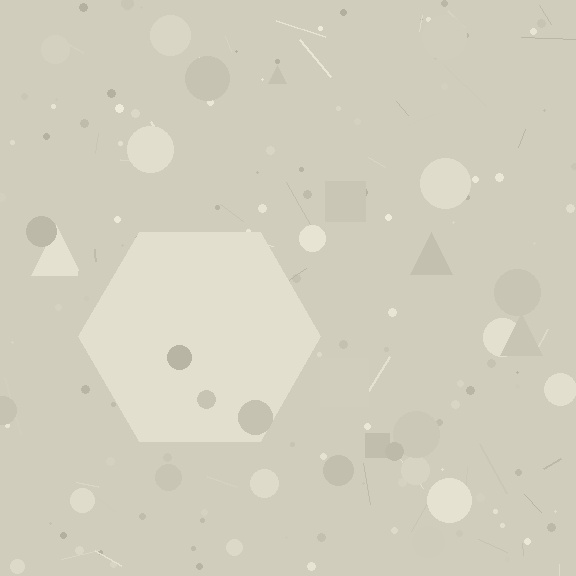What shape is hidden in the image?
A hexagon is hidden in the image.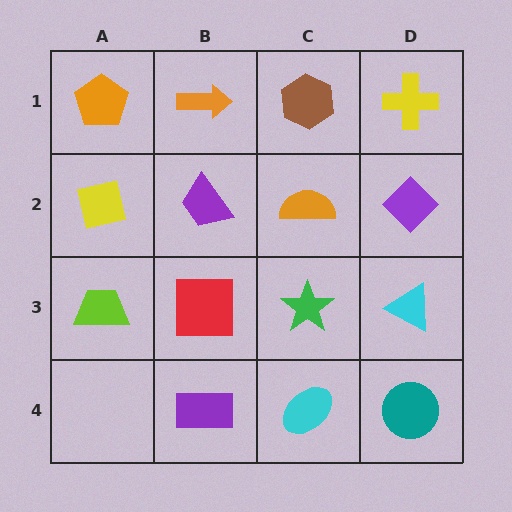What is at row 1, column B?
An orange arrow.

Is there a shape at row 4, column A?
No, that cell is empty.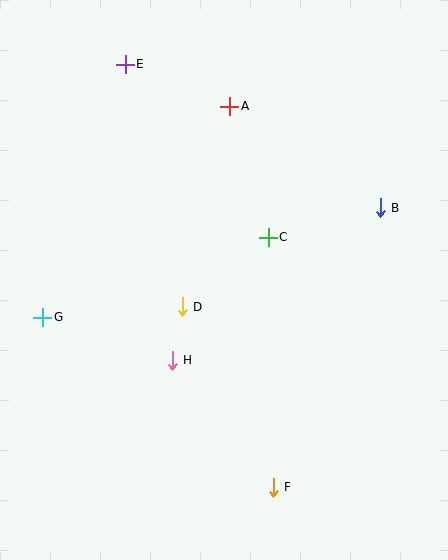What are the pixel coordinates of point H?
Point H is at (172, 360).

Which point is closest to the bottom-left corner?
Point G is closest to the bottom-left corner.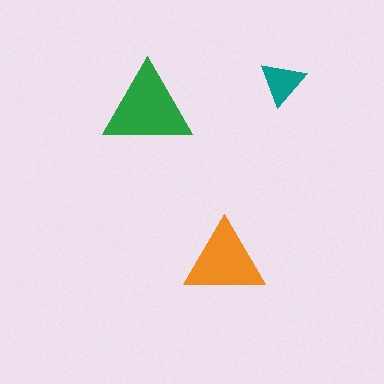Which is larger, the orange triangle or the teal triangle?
The orange one.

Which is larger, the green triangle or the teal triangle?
The green one.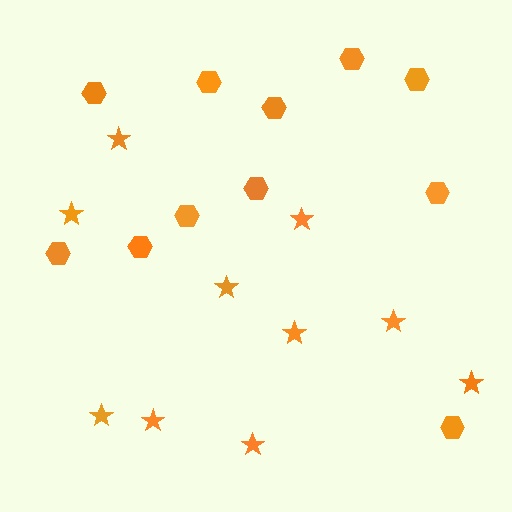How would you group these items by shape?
There are 2 groups: one group of hexagons (11) and one group of stars (10).